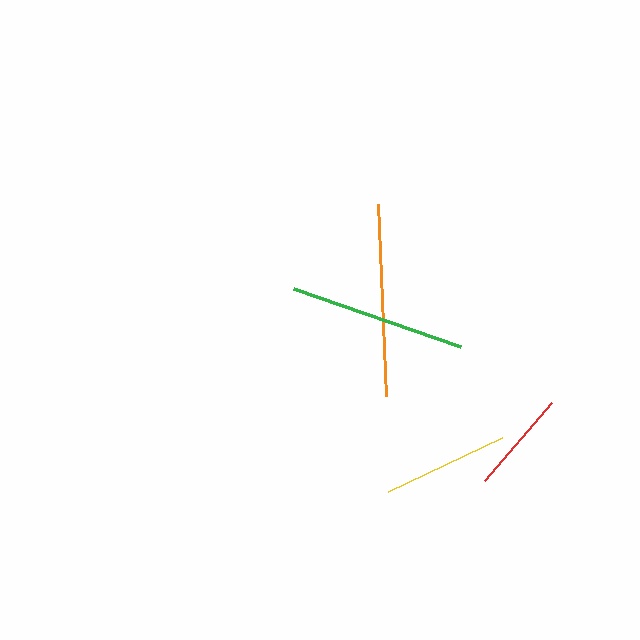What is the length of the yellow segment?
The yellow segment is approximately 126 pixels long.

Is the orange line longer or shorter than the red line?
The orange line is longer than the red line.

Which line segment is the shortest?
The red line is the shortest at approximately 103 pixels.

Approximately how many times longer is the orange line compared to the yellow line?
The orange line is approximately 1.5 times the length of the yellow line.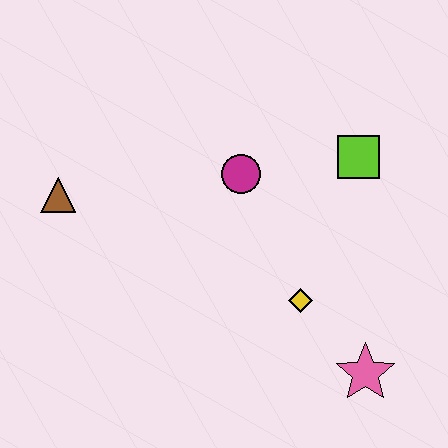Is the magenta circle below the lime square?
Yes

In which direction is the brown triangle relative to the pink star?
The brown triangle is to the left of the pink star.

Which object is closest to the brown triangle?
The magenta circle is closest to the brown triangle.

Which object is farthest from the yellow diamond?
The brown triangle is farthest from the yellow diamond.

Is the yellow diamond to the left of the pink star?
Yes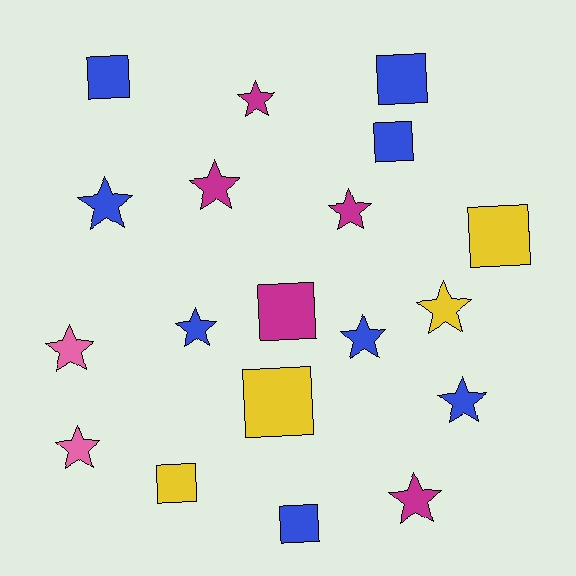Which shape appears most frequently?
Star, with 11 objects.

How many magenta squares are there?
There is 1 magenta square.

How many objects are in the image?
There are 19 objects.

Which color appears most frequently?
Blue, with 8 objects.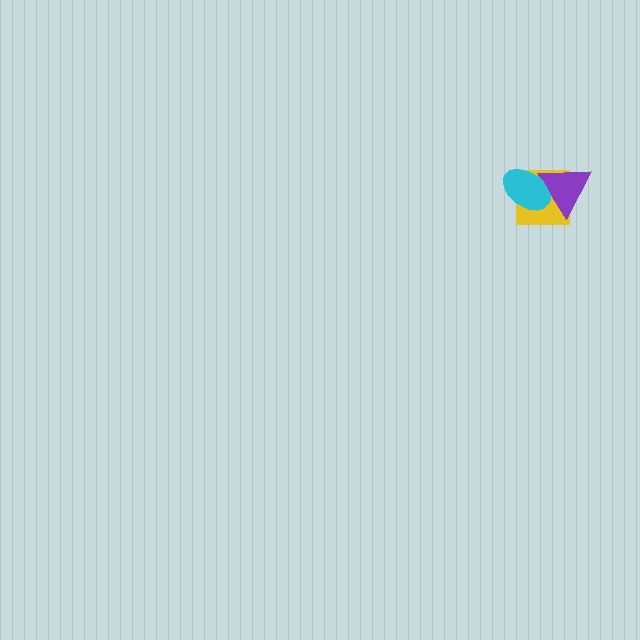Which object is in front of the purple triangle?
The cyan ellipse is in front of the purple triangle.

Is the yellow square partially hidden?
Yes, it is partially covered by another shape.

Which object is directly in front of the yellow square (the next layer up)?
The purple triangle is directly in front of the yellow square.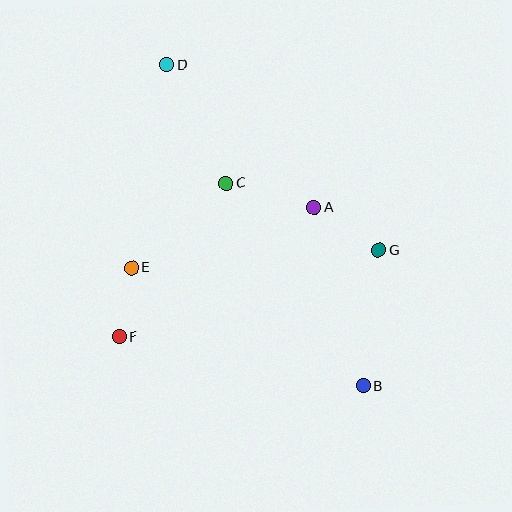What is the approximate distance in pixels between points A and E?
The distance between A and E is approximately 192 pixels.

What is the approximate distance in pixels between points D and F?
The distance between D and F is approximately 276 pixels.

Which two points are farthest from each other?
Points B and D are farthest from each other.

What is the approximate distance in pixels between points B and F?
The distance between B and F is approximately 249 pixels.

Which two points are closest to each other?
Points E and F are closest to each other.